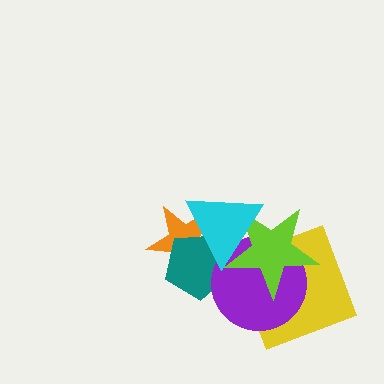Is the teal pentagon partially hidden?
Yes, it is partially covered by another shape.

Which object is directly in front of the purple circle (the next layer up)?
The lime star is directly in front of the purple circle.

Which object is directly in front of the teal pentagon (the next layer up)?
The purple circle is directly in front of the teal pentagon.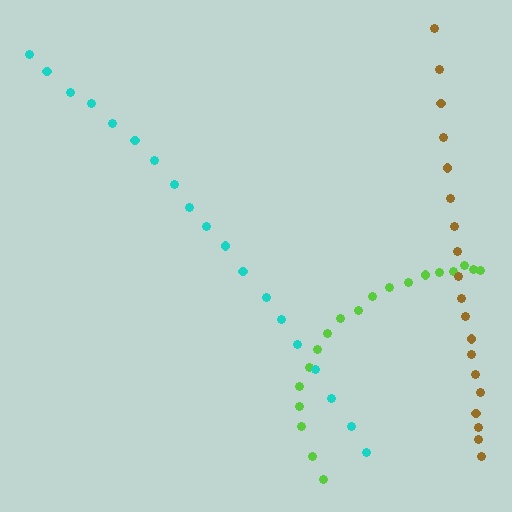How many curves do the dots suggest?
There are 3 distinct paths.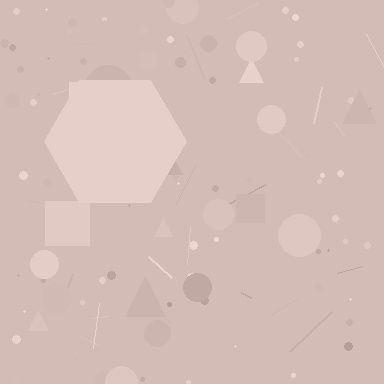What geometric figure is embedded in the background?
A hexagon is embedded in the background.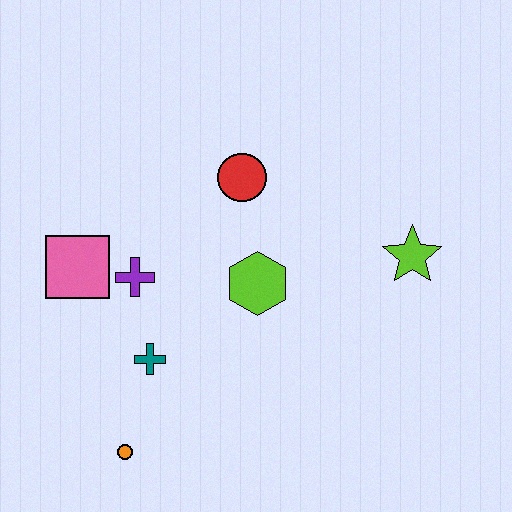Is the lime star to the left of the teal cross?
No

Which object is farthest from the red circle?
The orange circle is farthest from the red circle.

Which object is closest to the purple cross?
The pink square is closest to the purple cross.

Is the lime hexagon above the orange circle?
Yes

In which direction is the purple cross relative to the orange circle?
The purple cross is above the orange circle.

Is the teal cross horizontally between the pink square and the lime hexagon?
Yes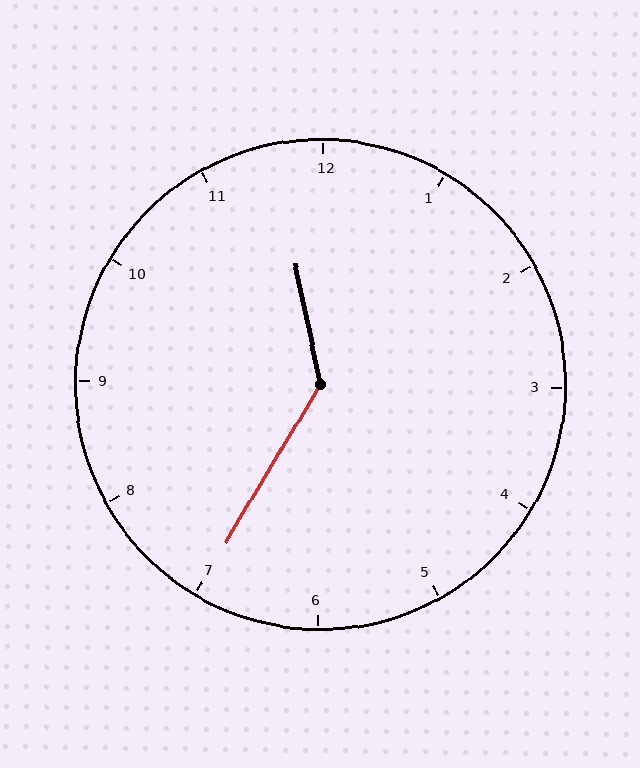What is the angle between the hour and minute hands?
Approximately 138 degrees.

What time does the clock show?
11:35.